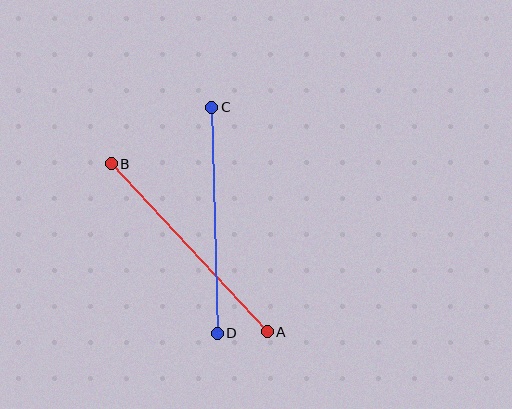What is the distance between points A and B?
The distance is approximately 229 pixels.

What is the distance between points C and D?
The distance is approximately 226 pixels.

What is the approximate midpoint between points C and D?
The midpoint is at approximately (214, 220) pixels.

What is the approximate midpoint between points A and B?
The midpoint is at approximately (189, 248) pixels.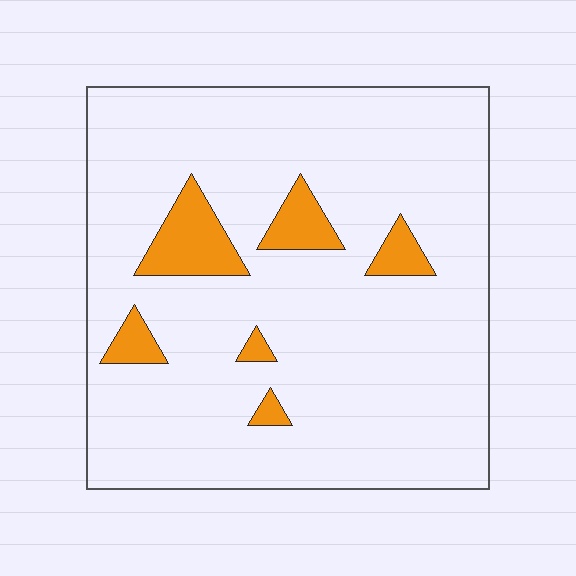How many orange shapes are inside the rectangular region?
6.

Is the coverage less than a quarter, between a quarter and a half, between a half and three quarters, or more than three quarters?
Less than a quarter.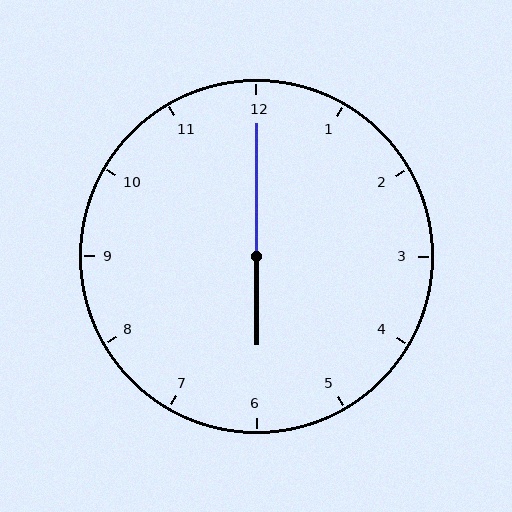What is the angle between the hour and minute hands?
Approximately 180 degrees.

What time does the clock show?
6:00.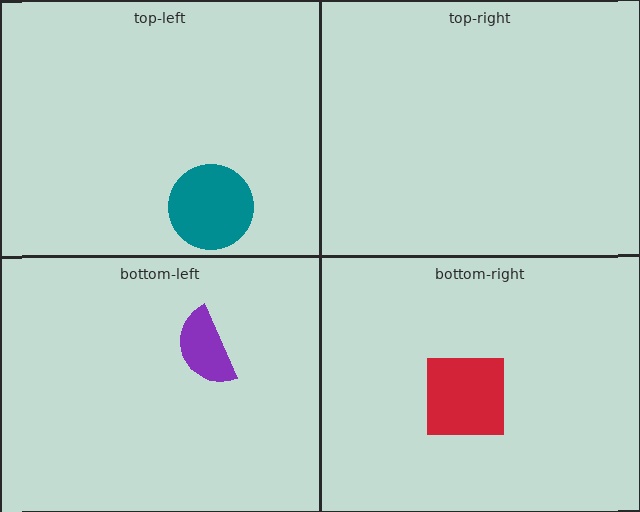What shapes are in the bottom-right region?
The red square.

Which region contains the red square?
The bottom-right region.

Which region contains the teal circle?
The top-left region.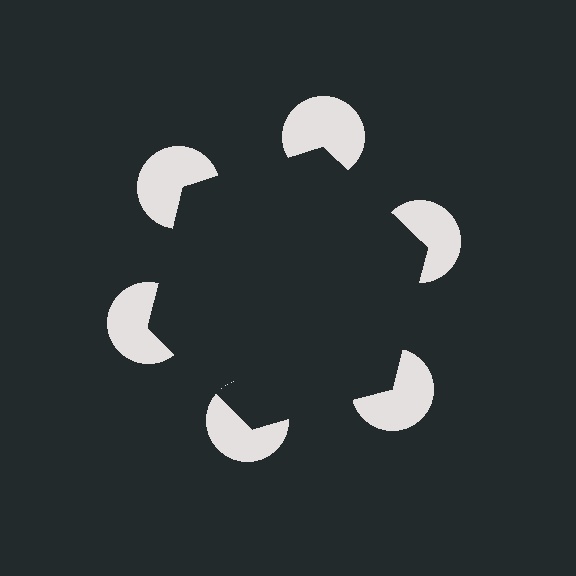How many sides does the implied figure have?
6 sides.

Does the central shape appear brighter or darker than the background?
It typically appears slightly darker than the background, even though no actual brightness change is drawn.